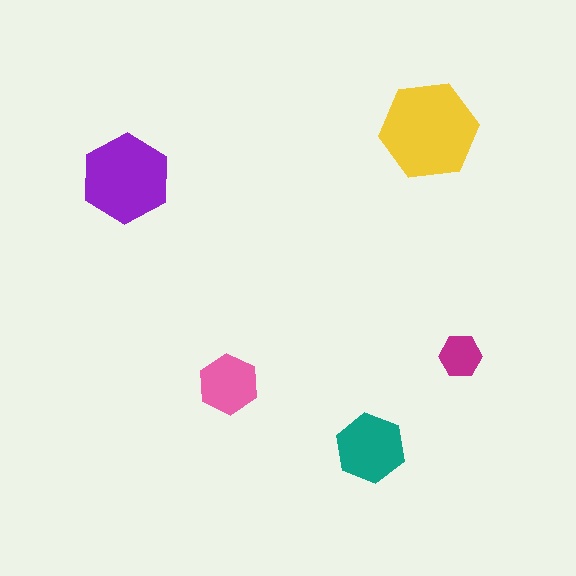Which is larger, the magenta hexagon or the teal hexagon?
The teal one.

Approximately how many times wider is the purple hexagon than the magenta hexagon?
About 2 times wider.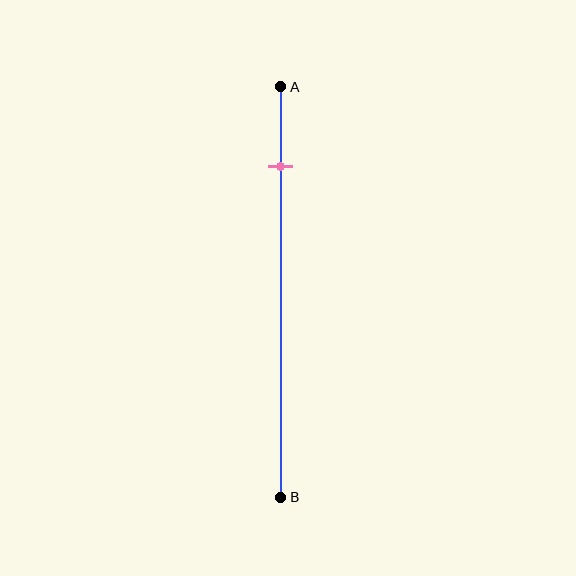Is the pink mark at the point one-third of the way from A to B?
No, the mark is at about 20% from A, not at the 33% one-third point.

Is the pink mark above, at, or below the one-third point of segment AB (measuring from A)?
The pink mark is above the one-third point of segment AB.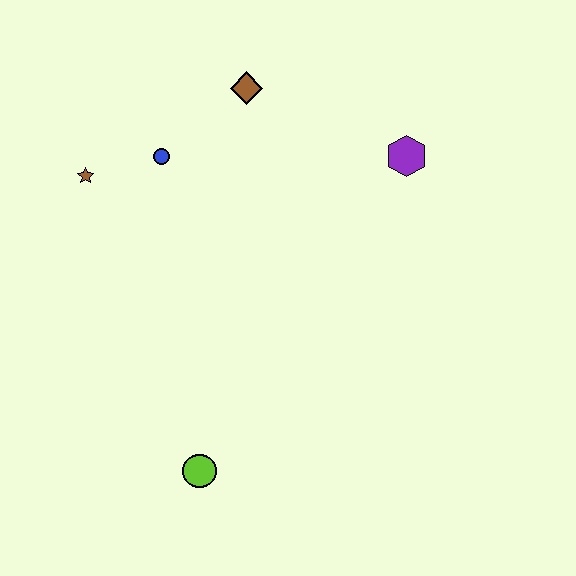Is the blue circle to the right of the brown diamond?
No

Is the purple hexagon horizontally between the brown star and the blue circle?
No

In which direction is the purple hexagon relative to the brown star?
The purple hexagon is to the right of the brown star.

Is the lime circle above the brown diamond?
No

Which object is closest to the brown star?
The blue circle is closest to the brown star.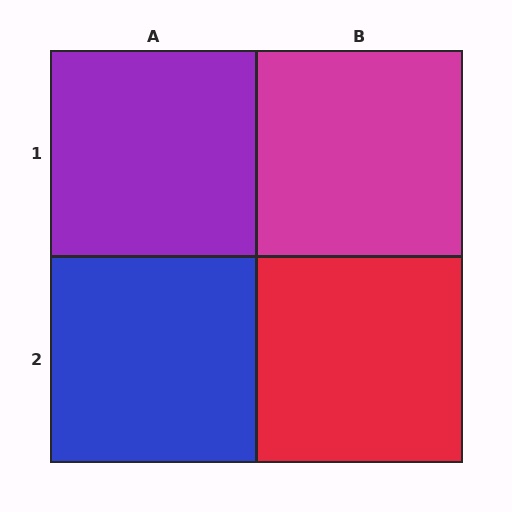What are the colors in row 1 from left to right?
Purple, magenta.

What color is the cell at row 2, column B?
Red.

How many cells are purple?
1 cell is purple.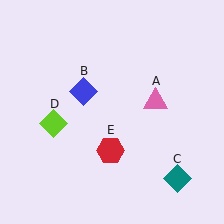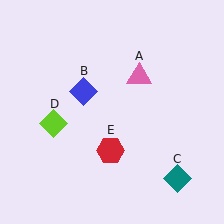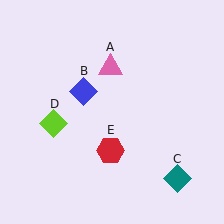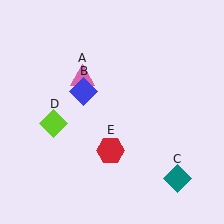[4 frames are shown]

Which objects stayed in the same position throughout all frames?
Blue diamond (object B) and teal diamond (object C) and lime diamond (object D) and red hexagon (object E) remained stationary.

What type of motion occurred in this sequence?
The pink triangle (object A) rotated counterclockwise around the center of the scene.